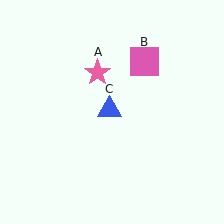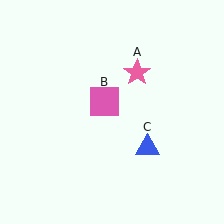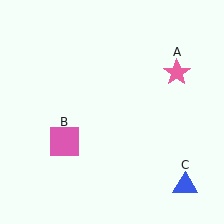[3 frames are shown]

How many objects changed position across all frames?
3 objects changed position: pink star (object A), pink square (object B), blue triangle (object C).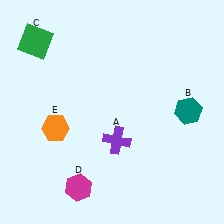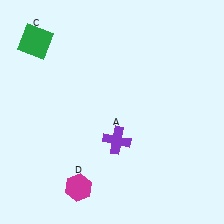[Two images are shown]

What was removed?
The teal hexagon (B), the orange hexagon (E) were removed in Image 2.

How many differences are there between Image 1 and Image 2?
There are 2 differences between the two images.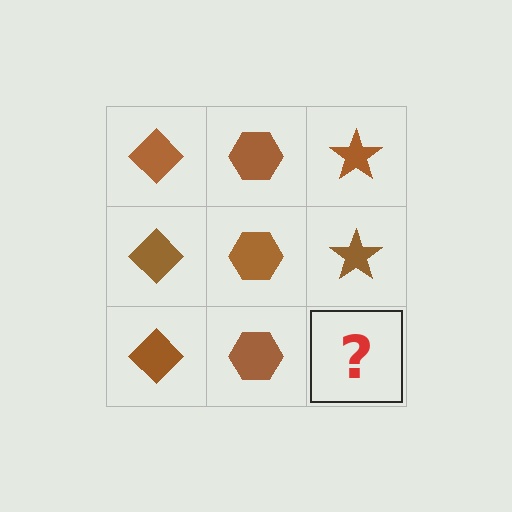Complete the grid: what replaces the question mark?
The question mark should be replaced with a brown star.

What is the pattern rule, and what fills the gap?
The rule is that each column has a consistent shape. The gap should be filled with a brown star.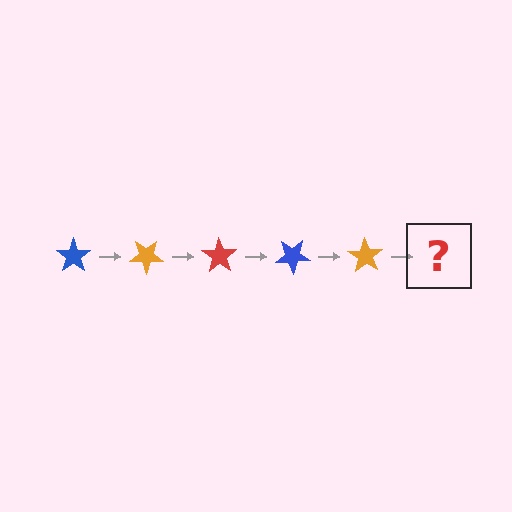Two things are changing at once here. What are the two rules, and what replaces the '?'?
The two rules are that it rotates 35 degrees each step and the color cycles through blue, orange, and red. The '?' should be a red star, rotated 175 degrees from the start.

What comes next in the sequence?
The next element should be a red star, rotated 175 degrees from the start.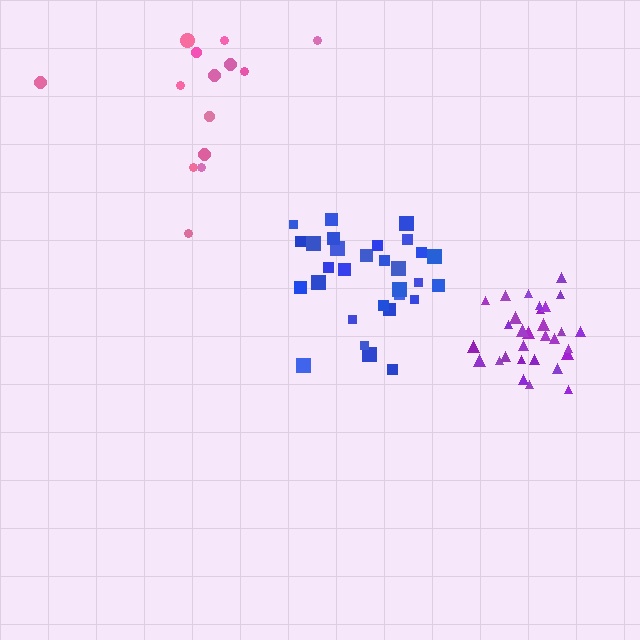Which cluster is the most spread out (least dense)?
Pink.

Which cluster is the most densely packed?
Purple.